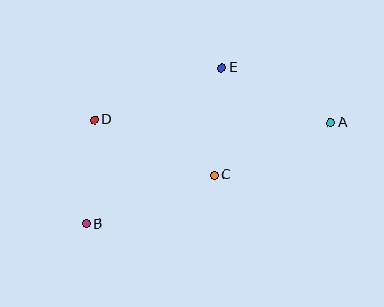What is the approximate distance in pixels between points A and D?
The distance between A and D is approximately 236 pixels.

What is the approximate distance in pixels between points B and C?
The distance between B and C is approximately 137 pixels.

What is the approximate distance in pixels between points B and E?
The distance between B and E is approximately 207 pixels.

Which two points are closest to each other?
Points B and D are closest to each other.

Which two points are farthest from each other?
Points A and B are farthest from each other.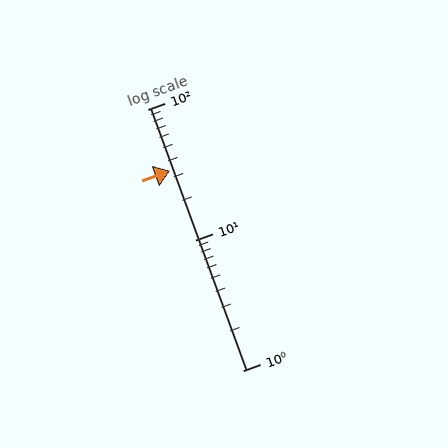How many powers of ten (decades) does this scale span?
The scale spans 2 decades, from 1 to 100.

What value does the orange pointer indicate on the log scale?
The pointer indicates approximately 34.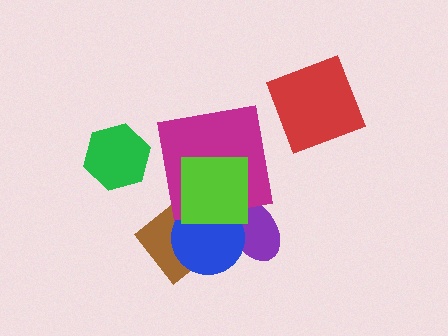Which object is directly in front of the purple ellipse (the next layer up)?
The blue circle is directly in front of the purple ellipse.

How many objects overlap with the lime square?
4 objects overlap with the lime square.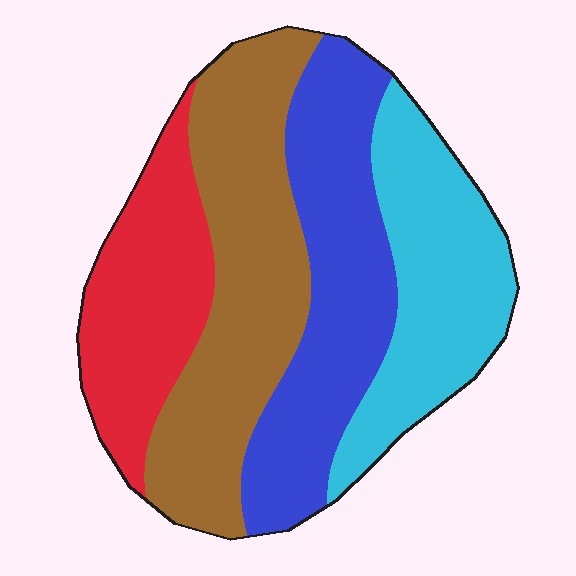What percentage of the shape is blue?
Blue takes up about one quarter (1/4) of the shape.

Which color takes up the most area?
Brown, at roughly 30%.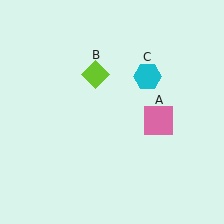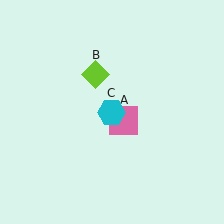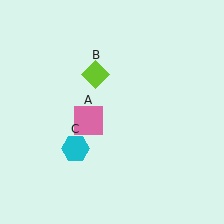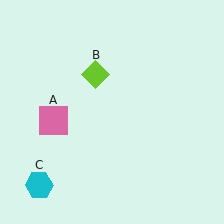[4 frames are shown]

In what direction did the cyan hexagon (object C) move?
The cyan hexagon (object C) moved down and to the left.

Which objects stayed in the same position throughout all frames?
Lime diamond (object B) remained stationary.